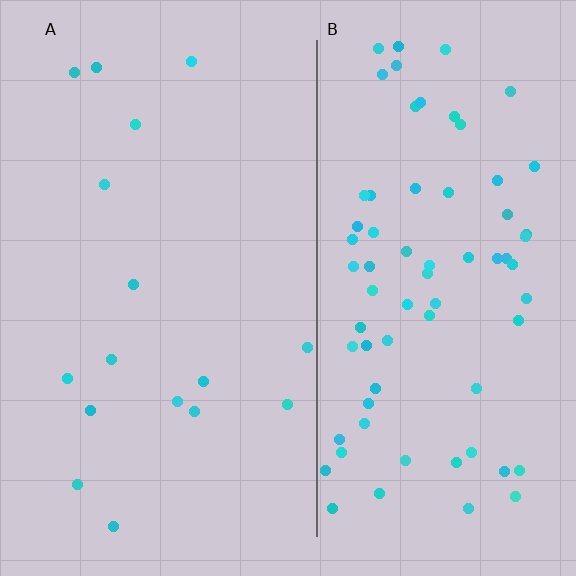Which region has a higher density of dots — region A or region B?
B (the right).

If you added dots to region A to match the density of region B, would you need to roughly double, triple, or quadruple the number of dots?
Approximately quadruple.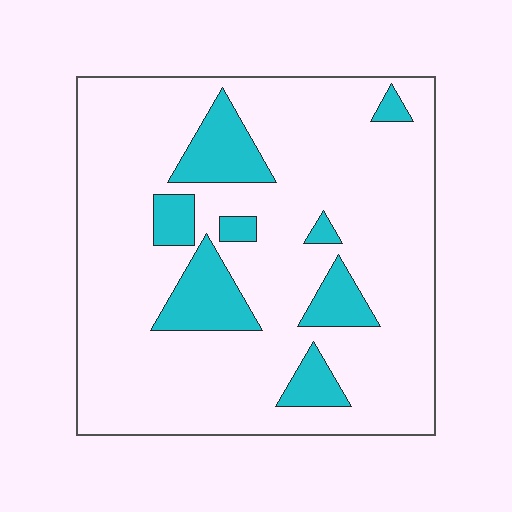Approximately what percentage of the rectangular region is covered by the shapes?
Approximately 15%.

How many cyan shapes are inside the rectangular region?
8.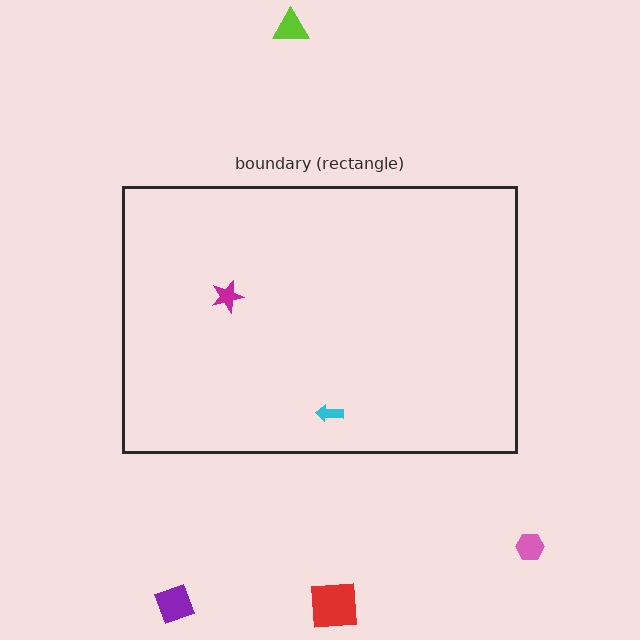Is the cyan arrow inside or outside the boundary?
Inside.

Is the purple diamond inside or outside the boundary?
Outside.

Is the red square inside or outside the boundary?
Outside.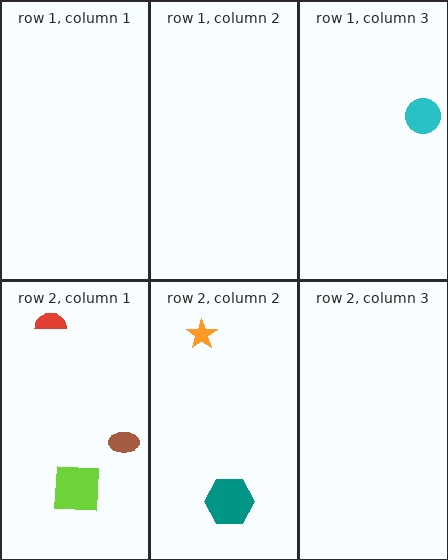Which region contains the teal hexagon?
The row 2, column 2 region.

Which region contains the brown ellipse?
The row 2, column 1 region.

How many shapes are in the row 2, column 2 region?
2.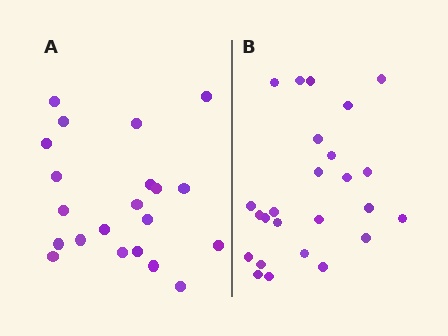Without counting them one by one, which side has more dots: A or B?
Region B (the right region) has more dots.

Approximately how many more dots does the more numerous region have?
Region B has about 4 more dots than region A.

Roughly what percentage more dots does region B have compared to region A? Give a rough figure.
About 20% more.